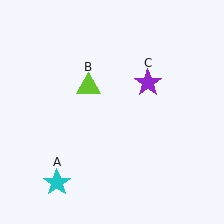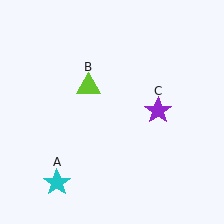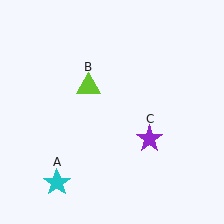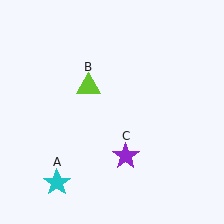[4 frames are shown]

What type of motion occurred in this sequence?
The purple star (object C) rotated clockwise around the center of the scene.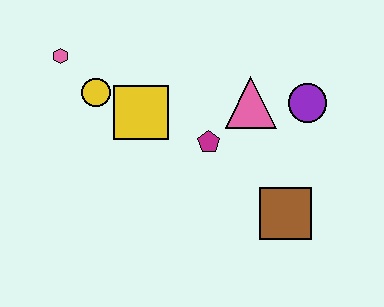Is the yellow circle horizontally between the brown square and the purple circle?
No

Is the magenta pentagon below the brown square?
No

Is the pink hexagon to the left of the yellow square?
Yes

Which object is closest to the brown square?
The magenta pentagon is closest to the brown square.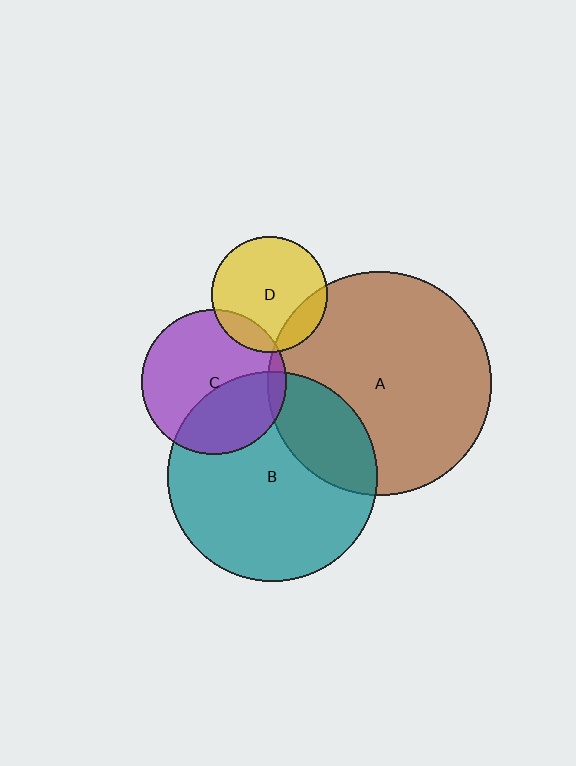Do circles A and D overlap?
Yes.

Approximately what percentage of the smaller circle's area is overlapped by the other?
Approximately 15%.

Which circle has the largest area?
Circle A (brown).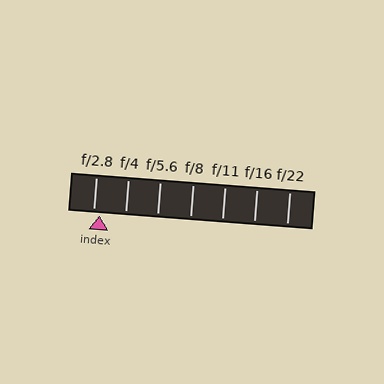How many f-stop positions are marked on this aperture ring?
There are 7 f-stop positions marked.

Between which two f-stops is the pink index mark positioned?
The index mark is between f/2.8 and f/4.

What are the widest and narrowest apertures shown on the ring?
The widest aperture shown is f/2.8 and the narrowest is f/22.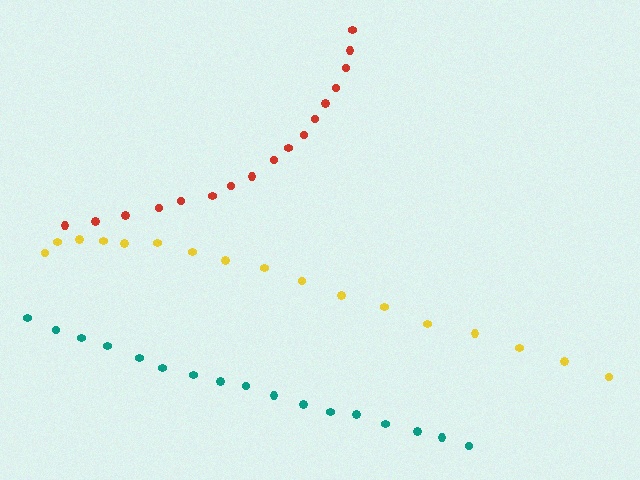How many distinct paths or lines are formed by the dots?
There are 3 distinct paths.